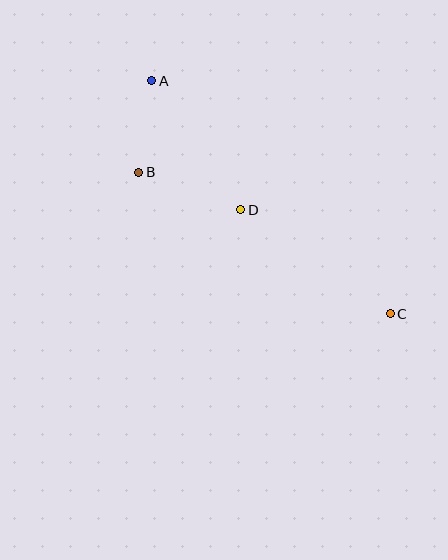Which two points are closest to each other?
Points A and B are closest to each other.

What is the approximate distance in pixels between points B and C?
The distance between B and C is approximately 288 pixels.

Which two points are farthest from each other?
Points A and C are farthest from each other.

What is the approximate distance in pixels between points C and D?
The distance between C and D is approximately 182 pixels.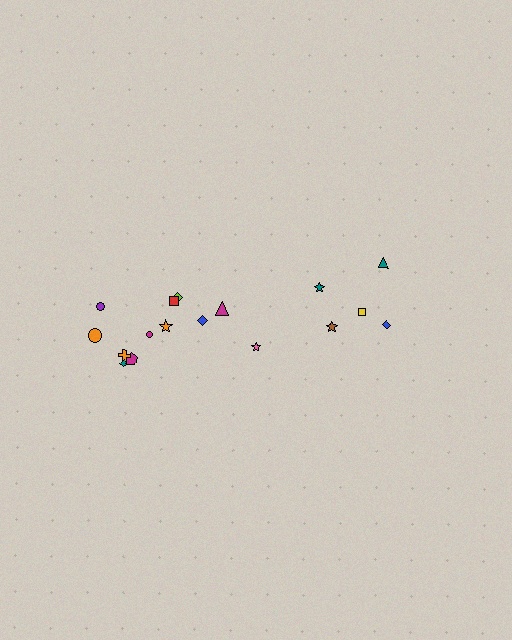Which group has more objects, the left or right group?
The left group.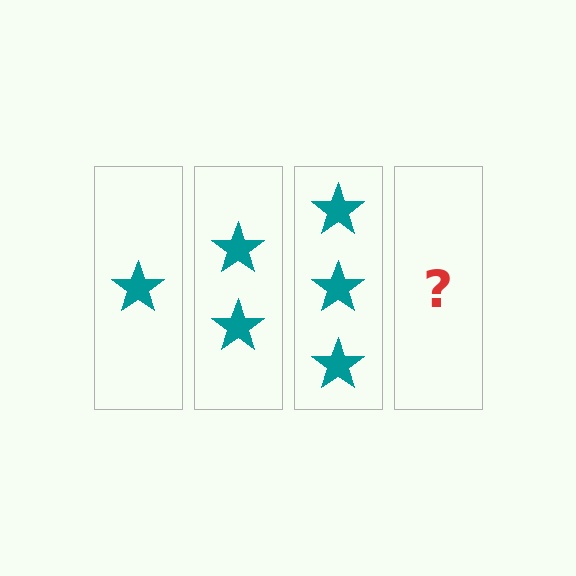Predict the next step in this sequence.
The next step is 4 stars.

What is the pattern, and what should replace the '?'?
The pattern is that each step adds one more star. The '?' should be 4 stars.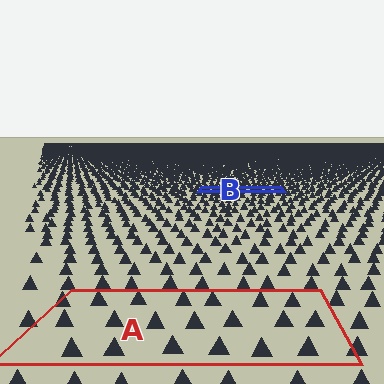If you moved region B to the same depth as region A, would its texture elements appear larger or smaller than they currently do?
They would appear larger. At a closer depth, the same texture elements are projected at a bigger on-screen size.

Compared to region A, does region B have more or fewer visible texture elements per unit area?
Region B has more texture elements per unit area — they are packed more densely because it is farther away.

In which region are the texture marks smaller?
The texture marks are smaller in region B, because it is farther away.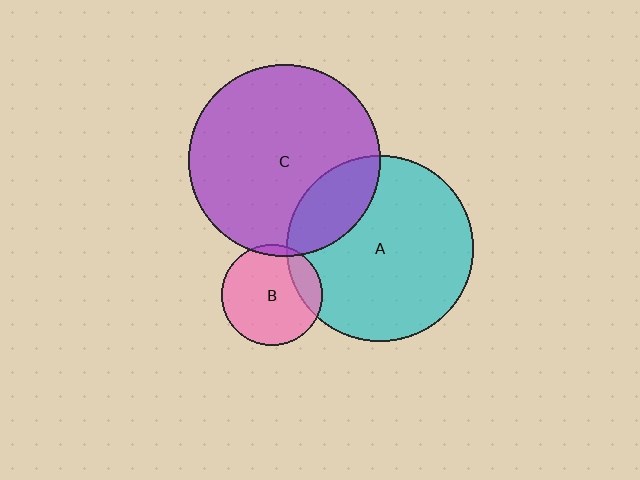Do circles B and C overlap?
Yes.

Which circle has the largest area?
Circle C (purple).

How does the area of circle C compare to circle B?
Approximately 3.6 times.